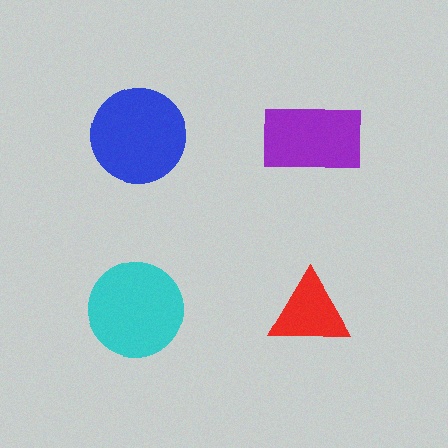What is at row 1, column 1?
A blue circle.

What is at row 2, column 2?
A red triangle.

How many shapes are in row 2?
2 shapes.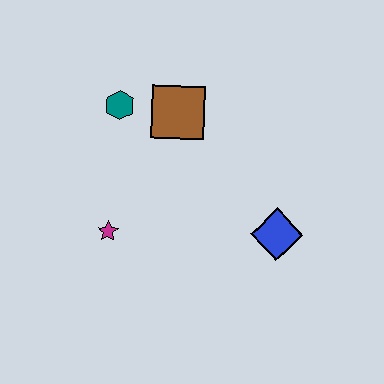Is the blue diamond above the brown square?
No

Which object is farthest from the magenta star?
The blue diamond is farthest from the magenta star.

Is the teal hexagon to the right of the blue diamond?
No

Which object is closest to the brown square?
The teal hexagon is closest to the brown square.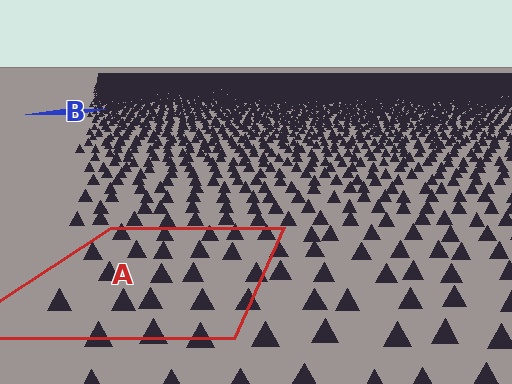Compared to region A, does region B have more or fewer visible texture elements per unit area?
Region B has more texture elements per unit area — they are packed more densely because it is farther away.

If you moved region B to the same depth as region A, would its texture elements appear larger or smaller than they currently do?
They would appear larger. At a closer depth, the same texture elements are projected at a bigger on-screen size.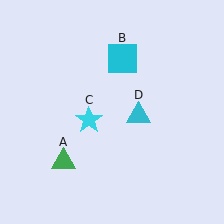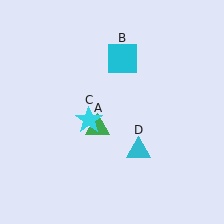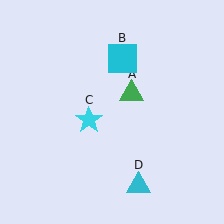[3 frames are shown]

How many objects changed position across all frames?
2 objects changed position: green triangle (object A), cyan triangle (object D).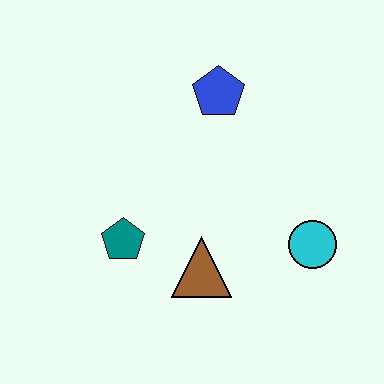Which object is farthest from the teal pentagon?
The cyan circle is farthest from the teal pentagon.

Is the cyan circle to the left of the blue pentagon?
No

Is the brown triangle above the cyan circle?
No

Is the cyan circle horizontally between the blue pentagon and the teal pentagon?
No